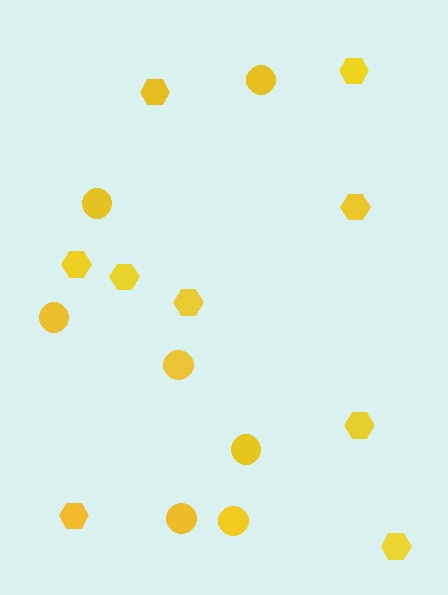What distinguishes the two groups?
There are 2 groups: one group of circles (7) and one group of hexagons (9).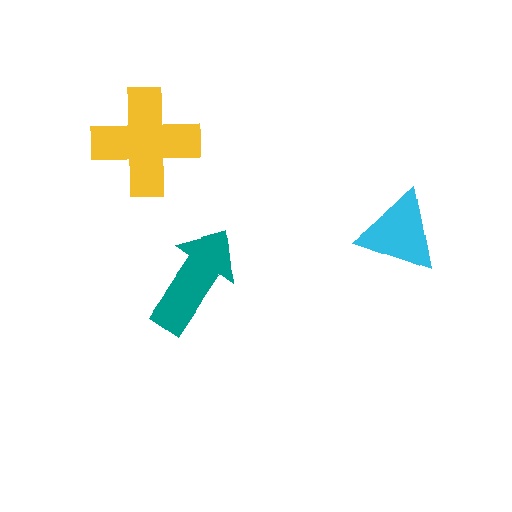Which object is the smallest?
The cyan triangle.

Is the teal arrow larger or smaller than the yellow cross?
Smaller.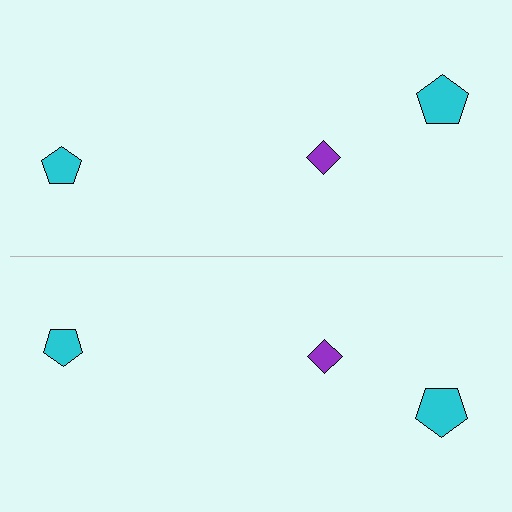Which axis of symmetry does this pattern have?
The pattern has a horizontal axis of symmetry running through the center of the image.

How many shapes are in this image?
There are 6 shapes in this image.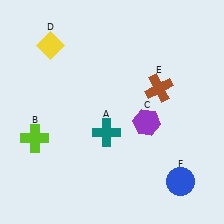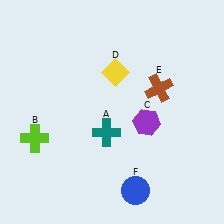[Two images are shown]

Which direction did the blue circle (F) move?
The blue circle (F) moved left.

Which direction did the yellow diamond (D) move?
The yellow diamond (D) moved right.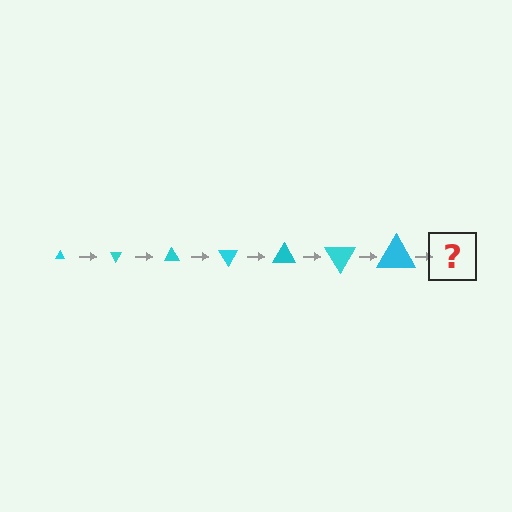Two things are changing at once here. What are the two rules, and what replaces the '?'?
The two rules are that the triangle grows larger each step and it rotates 60 degrees each step. The '?' should be a triangle, larger than the previous one and rotated 420 degrees from the start.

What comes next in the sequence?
The next element should be a triangle, larger than the previous one and rotated 420 degrees from the start.